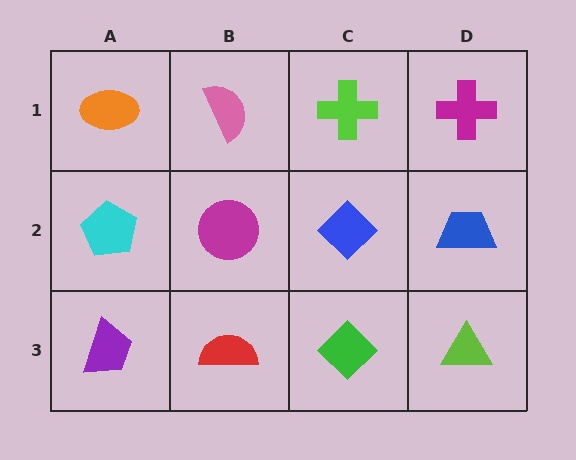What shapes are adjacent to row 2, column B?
A pink semicircle (row 1, column B), a red semicircle (row 3, column B), a cyan pentagon (row 2, column A), a blue diamond (row 2, column C).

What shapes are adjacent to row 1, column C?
A blue diamond (row 2, column C), a pink semicircle (row 1, column B), a magenta cross (row 1, column D).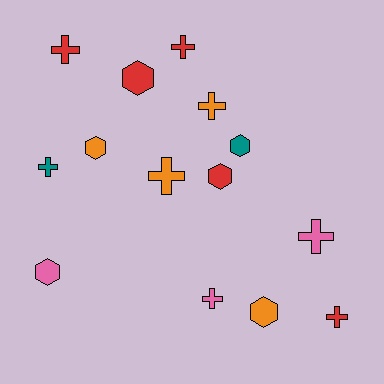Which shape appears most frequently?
Cross, with 8 objects.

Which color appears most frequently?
Red, with 5 objects.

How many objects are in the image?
There are 14 objects.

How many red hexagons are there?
There are 2 red hexagons.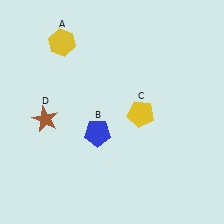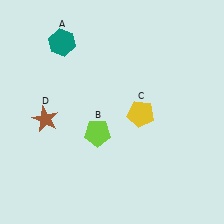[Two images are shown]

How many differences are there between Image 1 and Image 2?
There are 2 differences between the two images.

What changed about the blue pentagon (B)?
In Image 1, B is blue. In Image 2, it changed to lime.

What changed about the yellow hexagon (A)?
In Image 1, A is yellow. In Image 2, it changed to teal.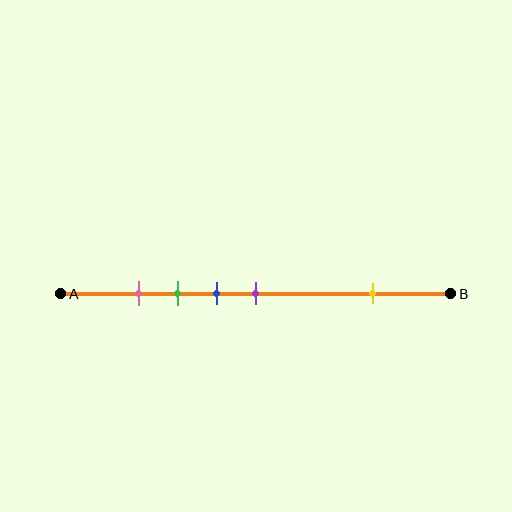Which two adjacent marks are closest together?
The pink and green marks are the closest adjacent pair.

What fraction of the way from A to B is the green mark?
The green mark is approximately 30% (0.3) of the way from A to B.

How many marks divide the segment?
There are 5 marks dividing the segment.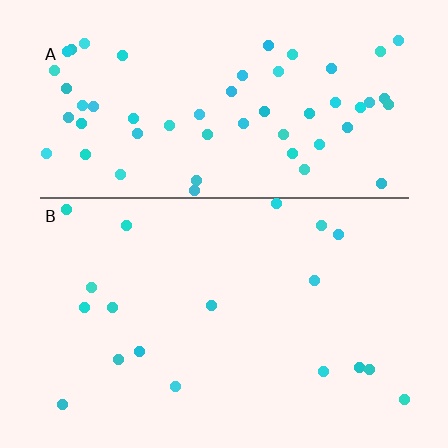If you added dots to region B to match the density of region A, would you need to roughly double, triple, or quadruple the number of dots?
Approximately triple.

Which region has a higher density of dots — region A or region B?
A (the top).